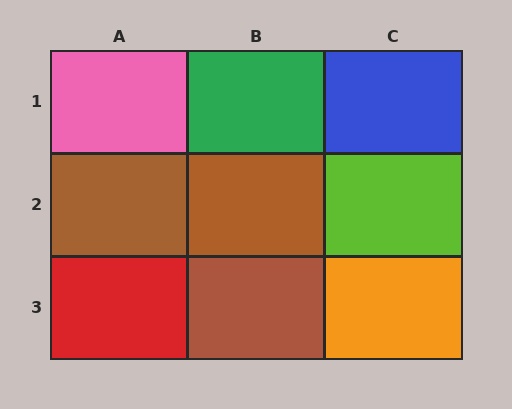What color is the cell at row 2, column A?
Brown.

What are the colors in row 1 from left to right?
Pink, green, blue.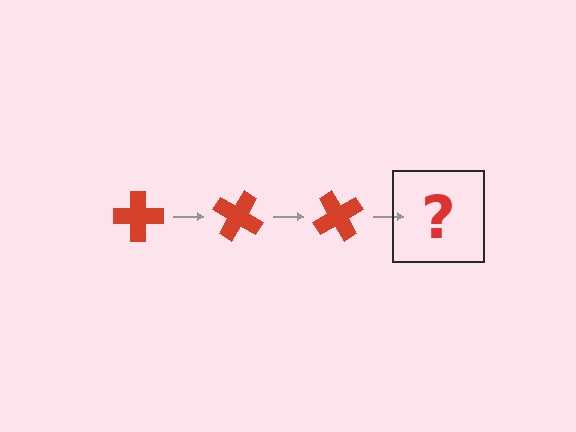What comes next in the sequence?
The next element should be a red cross rotated 90 degrees.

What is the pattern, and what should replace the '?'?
The pattern is that the cross rotates 30 degrees each step. The '?' should be a red cross rotated 90 degrees.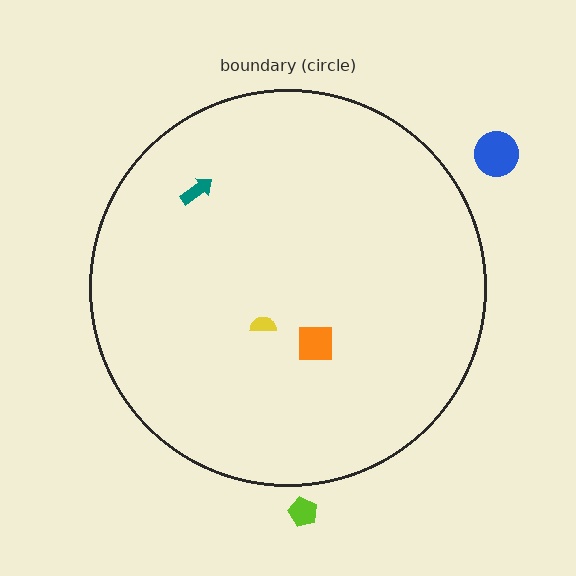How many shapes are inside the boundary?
3 inside, 2 outside.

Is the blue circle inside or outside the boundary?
Outside.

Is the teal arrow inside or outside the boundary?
Inside.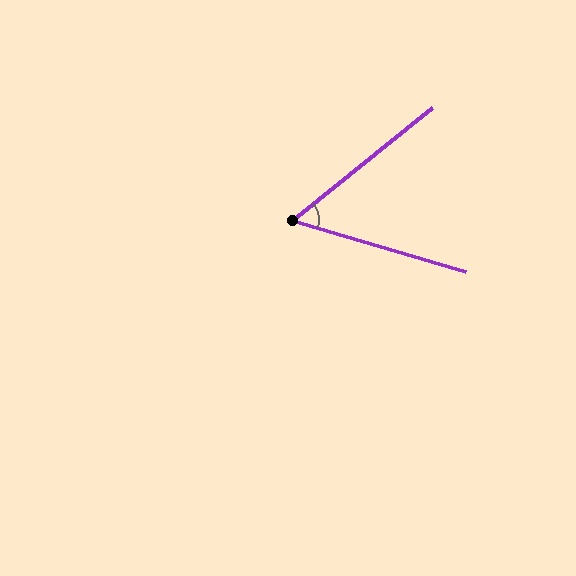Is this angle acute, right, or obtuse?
It is acute.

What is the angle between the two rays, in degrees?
Approximately 55 degrees.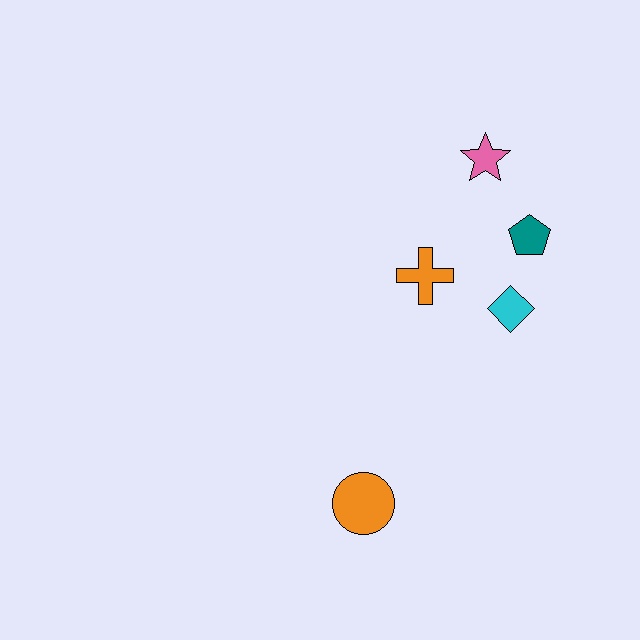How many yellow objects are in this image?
There are no yellow objects.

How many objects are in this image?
There are 5 objects.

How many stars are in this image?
There is 1 star.